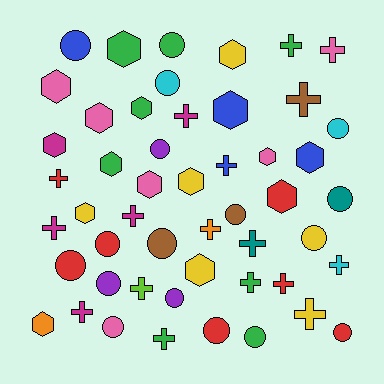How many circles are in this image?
There are 17 circles.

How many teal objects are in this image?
There are 2 teal objects.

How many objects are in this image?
There are 50 objects.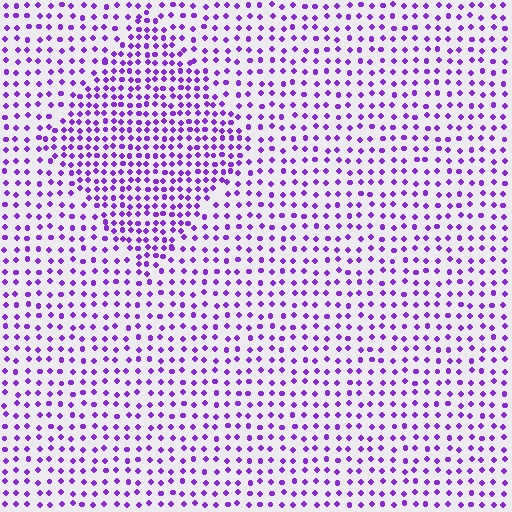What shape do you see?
I see a diamond.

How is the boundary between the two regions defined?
The boundary is defined by a change in element density (approximately 1.7x ratio). All elements are the same color, size, and shape.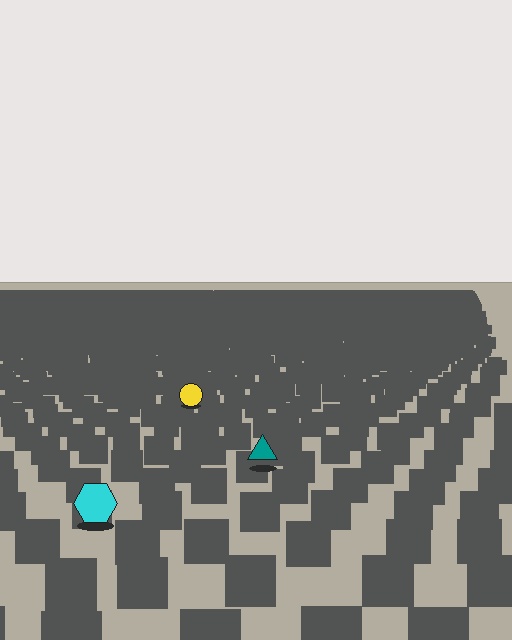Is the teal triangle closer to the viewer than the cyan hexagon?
No. The cyan hexagon is closer — you can tell from the texture gradient: the ground texture is coarser near it.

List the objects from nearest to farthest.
From nearest to farthest: the cyan hexagon, the teal triangle, the yellow circle.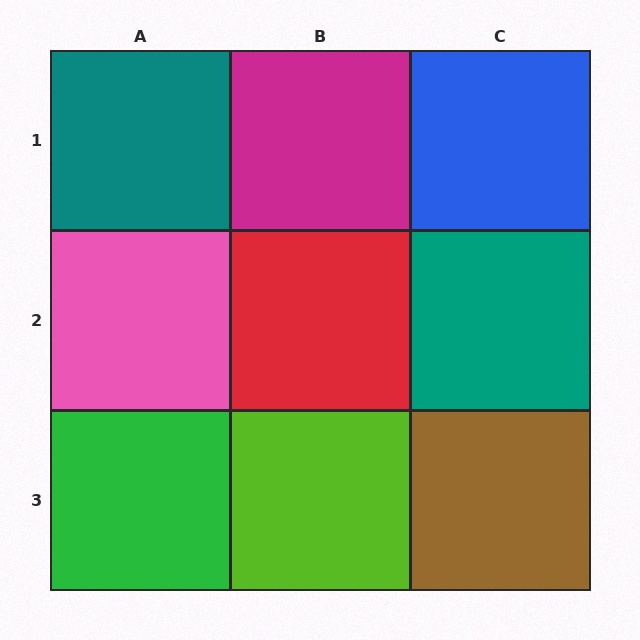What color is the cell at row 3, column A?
Green.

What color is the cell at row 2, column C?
Teal.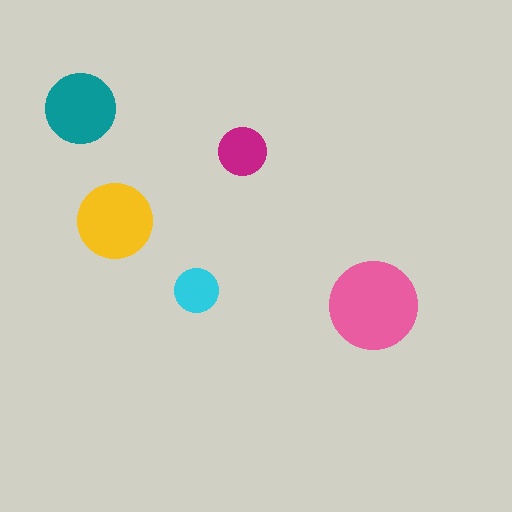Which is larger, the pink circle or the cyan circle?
The pink one.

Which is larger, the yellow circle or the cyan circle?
The yellow one.